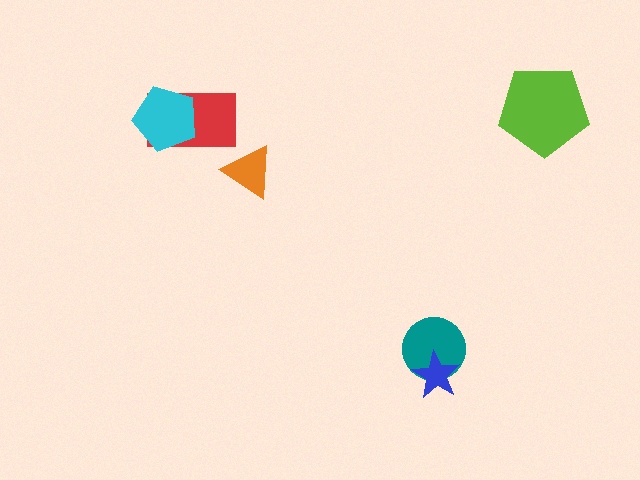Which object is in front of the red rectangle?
The cyan pentagon is in front of the red rectangle.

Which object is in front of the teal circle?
The blue star is in front of the teal circle.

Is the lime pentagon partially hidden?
No, no other shape covers it.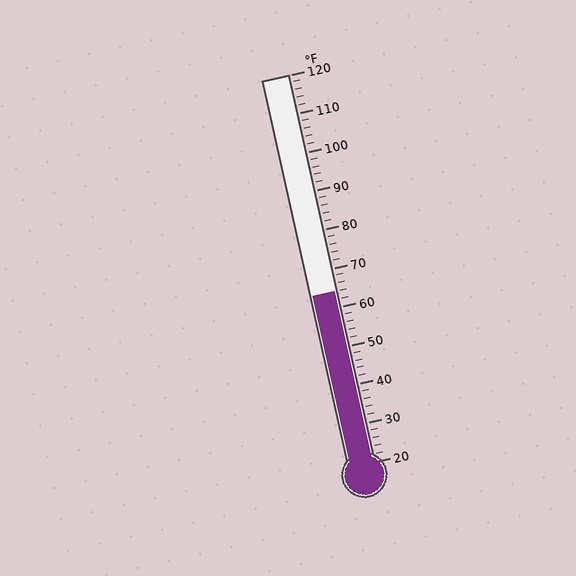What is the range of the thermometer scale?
The thermometer scale ranges from 20°F to 120°F.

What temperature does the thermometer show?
The thermometer shows approximately 64°F.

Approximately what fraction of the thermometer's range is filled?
The thermometer is filled to approximately 45% of its range.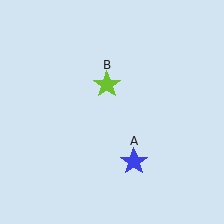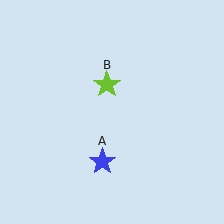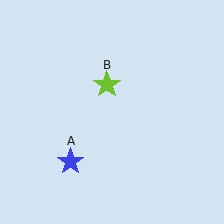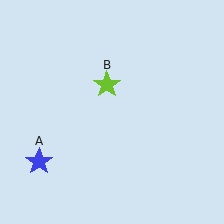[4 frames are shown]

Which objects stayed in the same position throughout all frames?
Lime star (object B) remained stationary.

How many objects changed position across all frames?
1 object changed position: blue star (object A).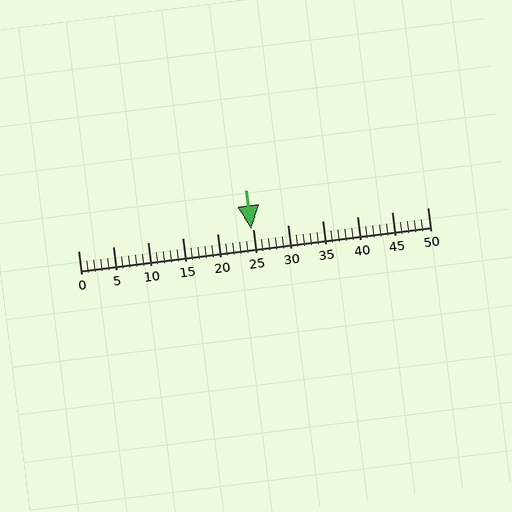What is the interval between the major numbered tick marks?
The major tick marks are spaced 5 units apart.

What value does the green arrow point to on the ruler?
The green arrow points to approximately 25.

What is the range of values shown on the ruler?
The ruler shows values from 0 to 50.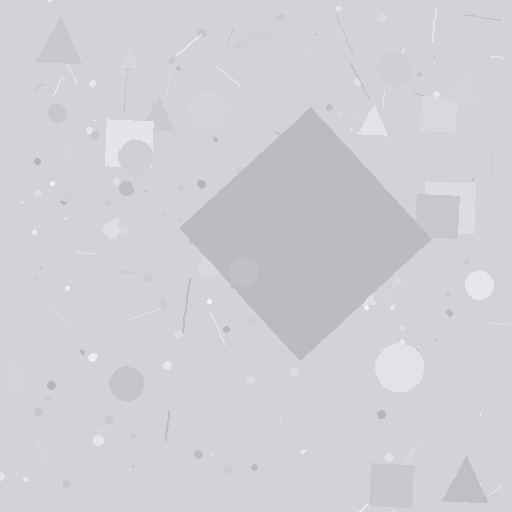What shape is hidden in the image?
A diamond is hidden in the image.